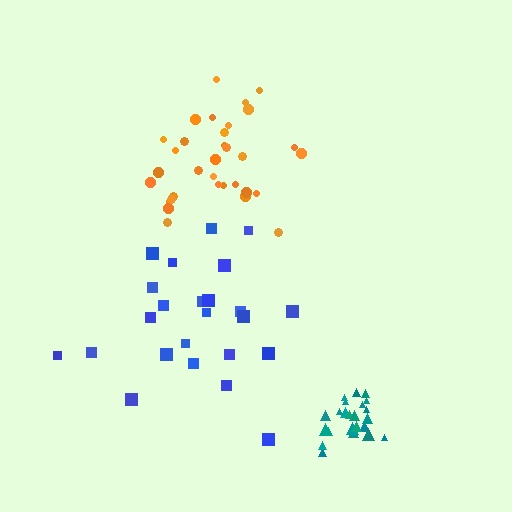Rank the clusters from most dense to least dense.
teal, orange, blue.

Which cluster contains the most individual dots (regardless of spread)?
Orange (34).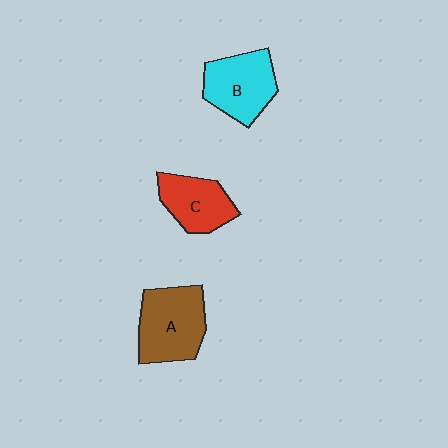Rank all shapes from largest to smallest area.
From largest to smallest: A (brown), B (cyan), C (red).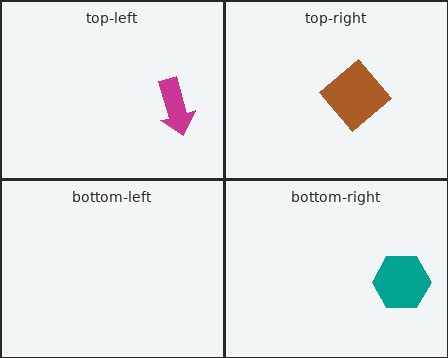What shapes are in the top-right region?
The brown diamond.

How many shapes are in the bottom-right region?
1.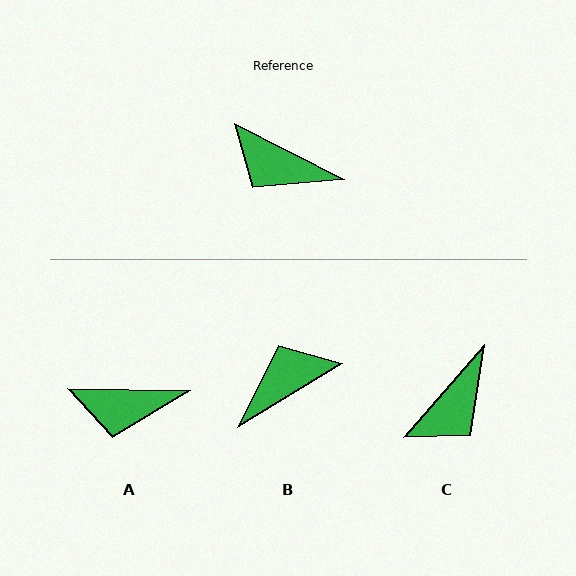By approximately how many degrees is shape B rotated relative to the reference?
Approximately 121 degrees clockwise.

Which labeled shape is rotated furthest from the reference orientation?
B, about 121 degrees away.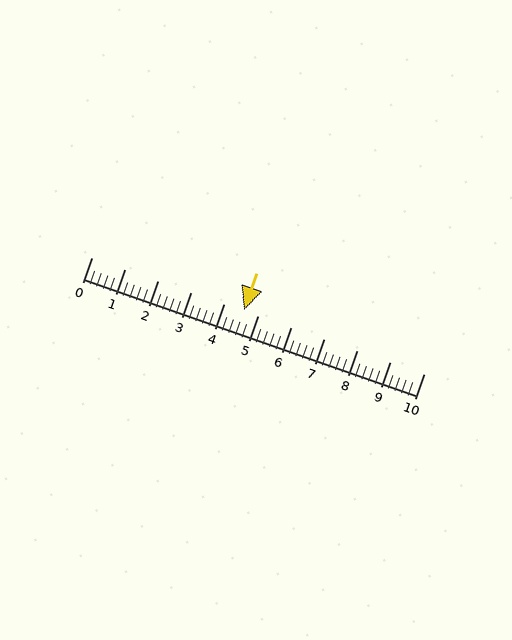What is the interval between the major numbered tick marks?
The major tick marks are spaced 1 units apart.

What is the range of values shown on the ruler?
The ruler shows values from 0 to 10.